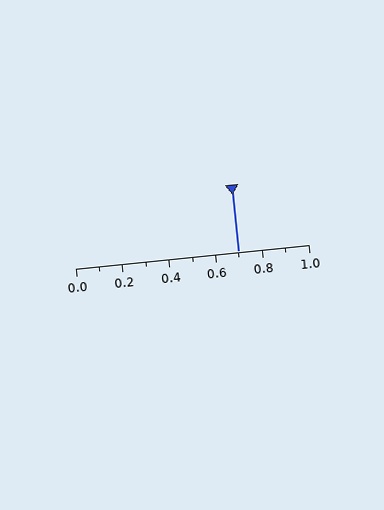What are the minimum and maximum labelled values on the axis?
The axis runs from 0.0 to 1.0.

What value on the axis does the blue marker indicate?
The marker indicates approximately 0.7.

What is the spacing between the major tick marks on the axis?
The major ticks are spaced 0.2 apart.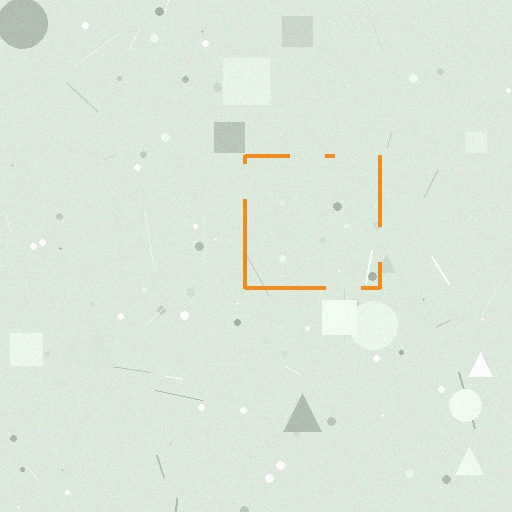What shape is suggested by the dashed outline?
The dashed outline suggests a square.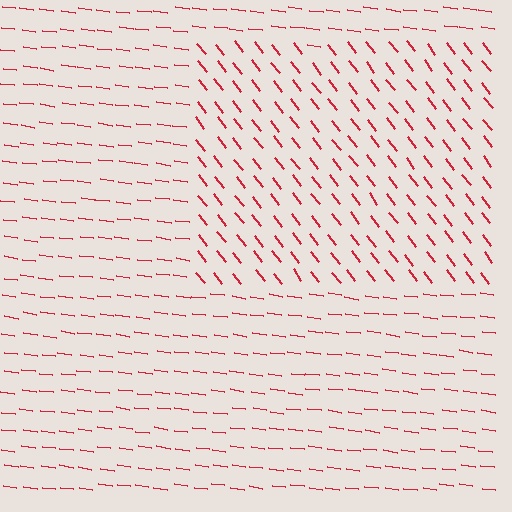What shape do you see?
I see a rectangle.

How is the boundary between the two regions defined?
The boundary is defined purely by a change in line orientation (approximately 45 degrees difference). All lines are the same color and thickness.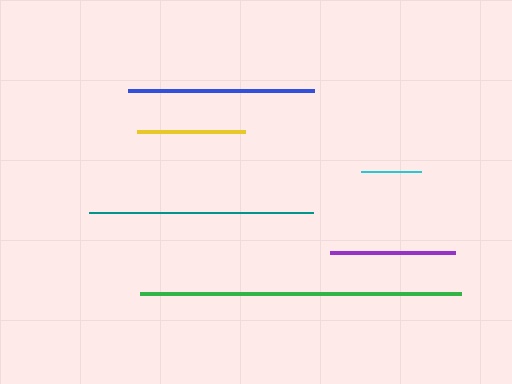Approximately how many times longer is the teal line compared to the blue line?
The teal line is approximately 1.2 times the length of the blue line.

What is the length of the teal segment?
The teal segment is approximately 224 pixels long.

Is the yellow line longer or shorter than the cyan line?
The yellow line is longer than the cyan line.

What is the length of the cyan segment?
The cyan segment is approximately 61 pixels long.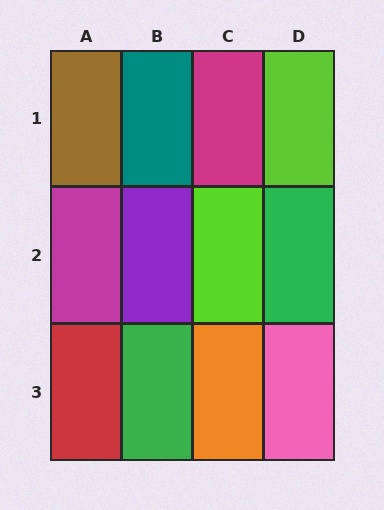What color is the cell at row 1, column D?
Lime.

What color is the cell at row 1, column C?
Magenta.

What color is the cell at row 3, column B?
Green.